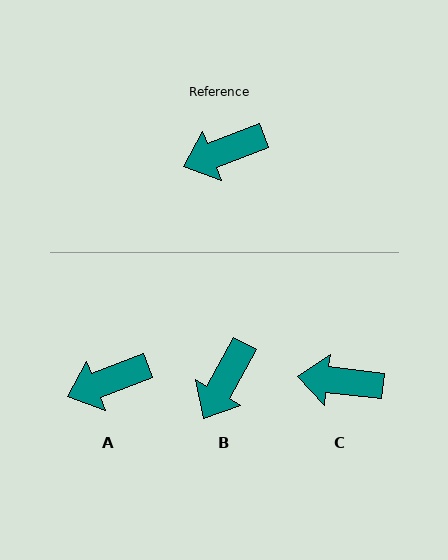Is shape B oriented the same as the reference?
No, it is off by about 40 degrees.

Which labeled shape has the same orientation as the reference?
A.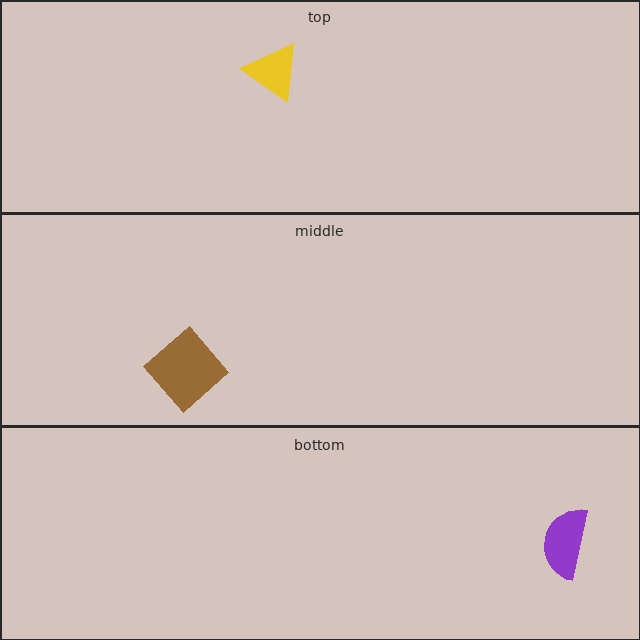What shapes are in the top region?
The yellow triangle.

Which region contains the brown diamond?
The middle region.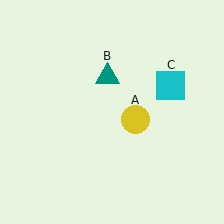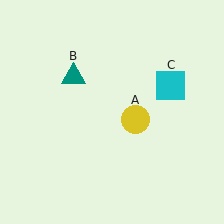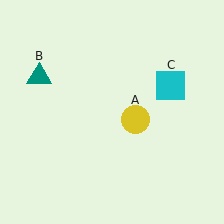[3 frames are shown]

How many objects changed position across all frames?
1 object changed position: teal triangle (object B).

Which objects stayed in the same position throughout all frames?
Yellow circle (object A) and cyan square (object C) remained stationary.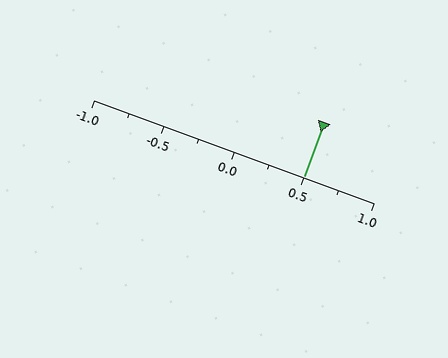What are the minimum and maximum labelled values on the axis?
The axis runs from -1.0 to 1.0.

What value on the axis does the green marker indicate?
The marker indicates approximately 0.5.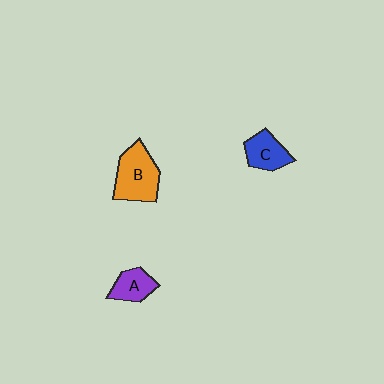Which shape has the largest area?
Shape B (orange).